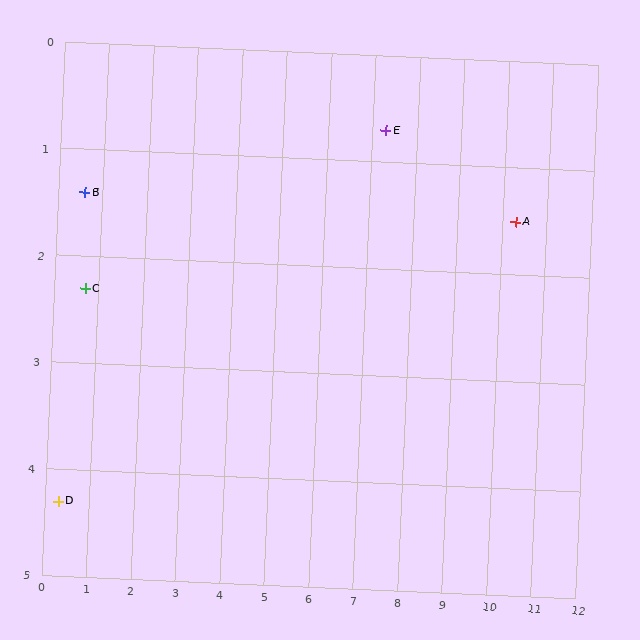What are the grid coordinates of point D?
Point D is at approximately (0.3, 4.3).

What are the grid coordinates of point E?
Point E is at approximately (7.3, 0.7).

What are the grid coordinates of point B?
Point B is at approximately (0.6, 1.4).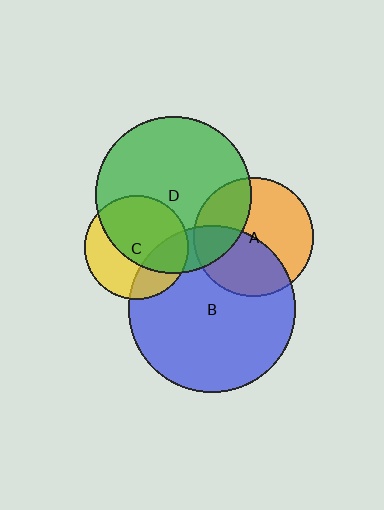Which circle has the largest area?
Circle B (blue).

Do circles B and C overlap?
Yes.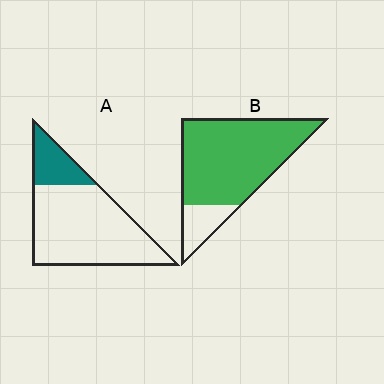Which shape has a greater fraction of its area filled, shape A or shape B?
Shape B.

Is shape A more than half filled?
No.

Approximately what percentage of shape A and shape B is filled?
A is approximately 20% and B is approximately 85%.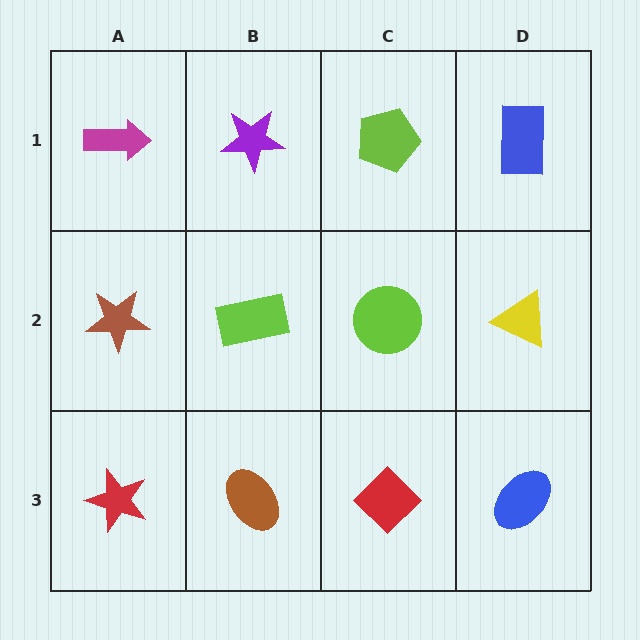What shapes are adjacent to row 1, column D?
A yellow triangle (row 2, column D), a lime pentagon (row 1, column C).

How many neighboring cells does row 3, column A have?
2.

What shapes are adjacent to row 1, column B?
A lime rectangle (row 2, column B), a magenta arrow (row 1, column A), a lime pentagon (row 1, column C).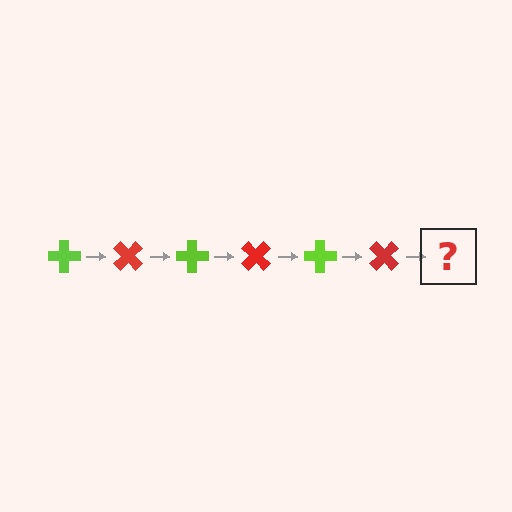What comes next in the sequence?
The next element should be a lime cross, rotated 270 degrees from the start.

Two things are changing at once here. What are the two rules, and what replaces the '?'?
The two rules are that it rotates 45 degrees each step and the color cycles through lime and red. The '?' should be a lime cross, rotated 270 degrees from the start.